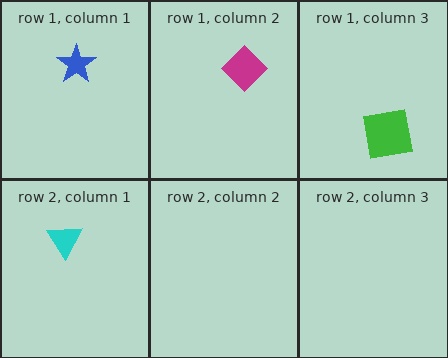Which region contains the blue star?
The row 1, column 1 region.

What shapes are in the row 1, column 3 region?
The green square.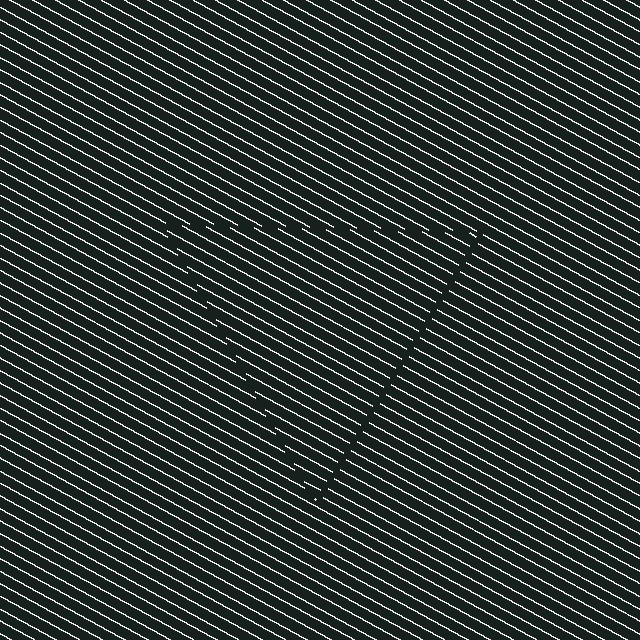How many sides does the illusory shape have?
3 sides — the line-ends trace a triangle.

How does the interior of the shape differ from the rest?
The interior of the shape contains the same grating, shifted by half a period — the contour is defined by the phase discontinuity where line-ends from the inner and outer gratings abut.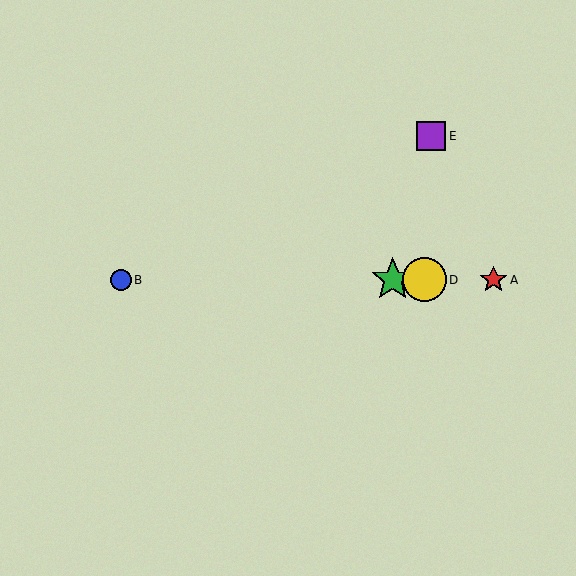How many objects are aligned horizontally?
4 objects (A, B, C, D) are aligned horizontally.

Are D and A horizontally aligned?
Yes, both are at y≈280.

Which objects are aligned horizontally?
Objects A, B, C, D are aligned horizontally.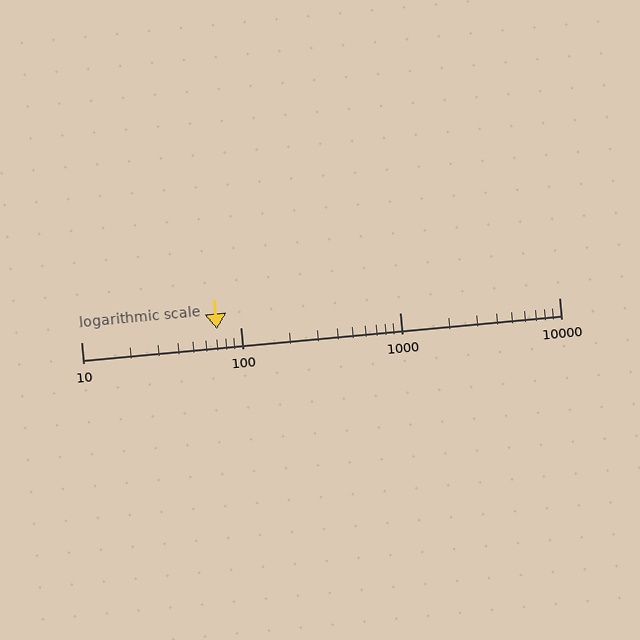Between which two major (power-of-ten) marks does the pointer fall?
The pointer is between 10 and 100.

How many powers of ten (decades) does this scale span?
The scale spans 3 decades, from 10 to 10000.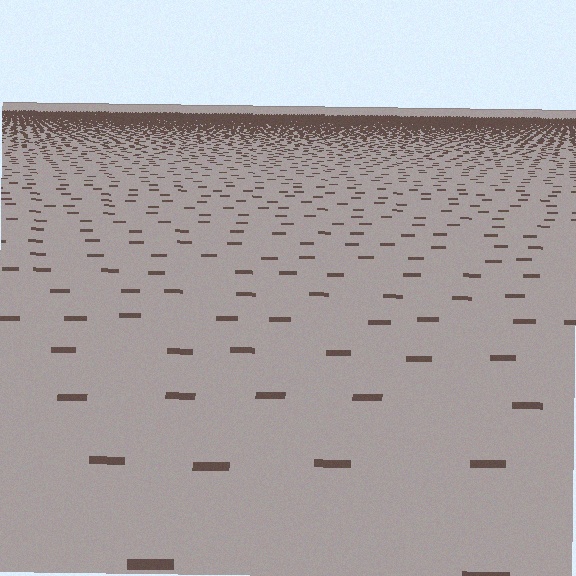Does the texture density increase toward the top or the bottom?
Density increases toward the top.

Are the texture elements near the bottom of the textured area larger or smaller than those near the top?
Larger. Near the bottom, elements are closer to the viewer and appear at a bigger on-screen size.